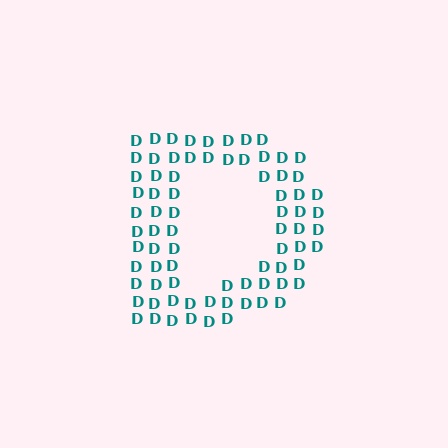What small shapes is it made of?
It is made of small letter D's.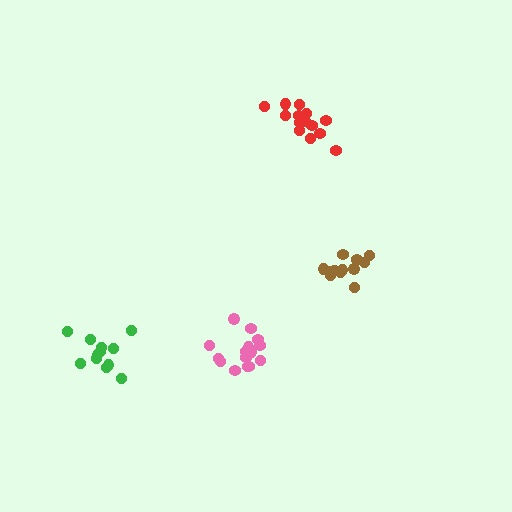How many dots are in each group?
Group 1: 14 dots, Group 2: 15 dots, Group 3: 12 dots, Group 4: 12 dots (53 total).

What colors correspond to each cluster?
The clusters are colored: red, pink, green, brown.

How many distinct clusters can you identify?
There are 4 distinct clusters.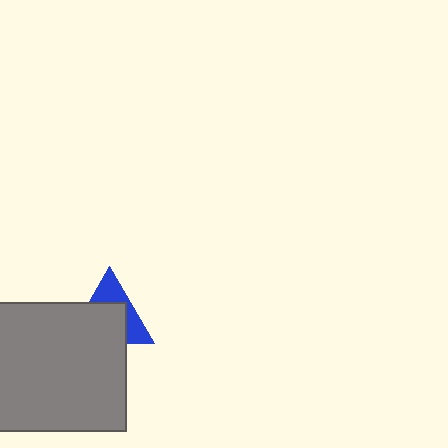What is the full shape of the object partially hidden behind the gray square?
The partially hidden object is a blue triangle.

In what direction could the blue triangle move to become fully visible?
The blue triangle could move up. That would shift it out from behind the gray square entirely.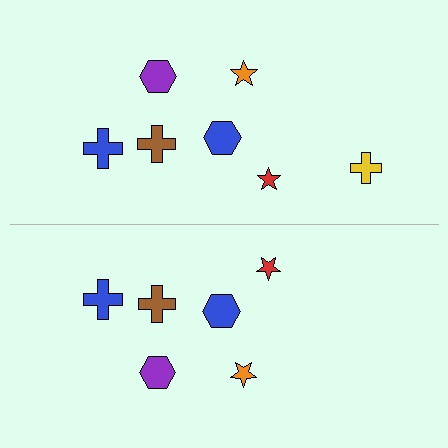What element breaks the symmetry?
A yellow cross is missing from the bottom side.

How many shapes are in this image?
There are 13 shapes in this image.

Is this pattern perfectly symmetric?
No, the pattern is not perfectly symmetric. A yellow cross is missing from the bottom side.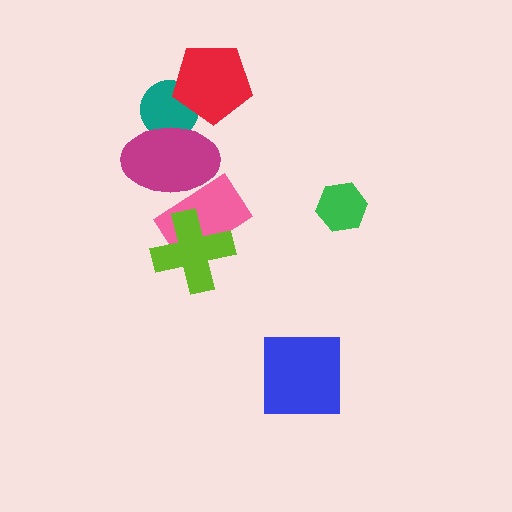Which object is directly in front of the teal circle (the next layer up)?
The red pentagon is directly in front of the teal circle.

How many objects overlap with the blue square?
0 objects overlap with the blue square.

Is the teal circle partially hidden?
Yes, it is partially covered by another shape.